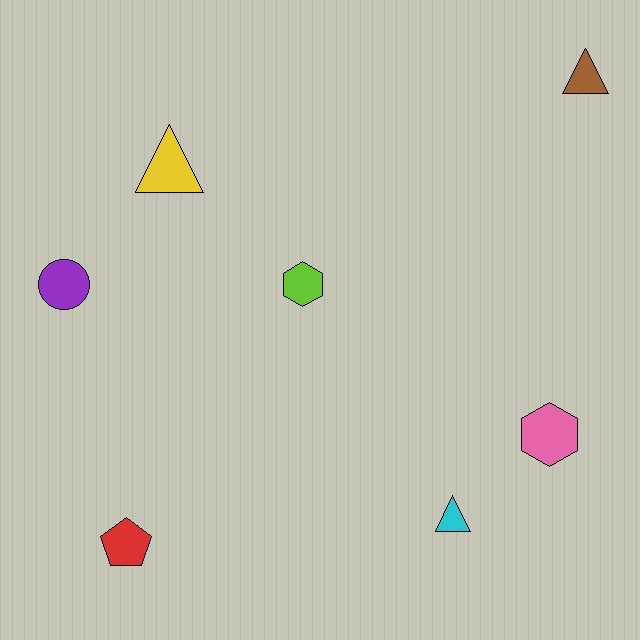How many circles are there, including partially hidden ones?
There is 1 circle.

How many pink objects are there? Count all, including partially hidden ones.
There is 1 pink object.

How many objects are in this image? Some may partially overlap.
There are 7 objects.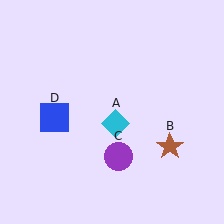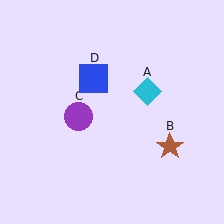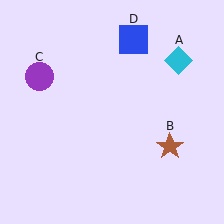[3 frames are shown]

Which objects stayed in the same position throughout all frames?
Brown star (object B) remained stationary.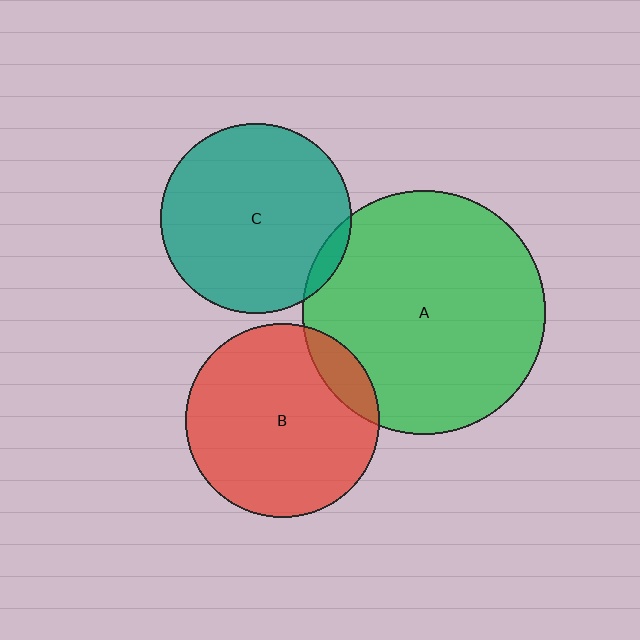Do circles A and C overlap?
Yes.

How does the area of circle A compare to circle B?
Approximately 1.6 times.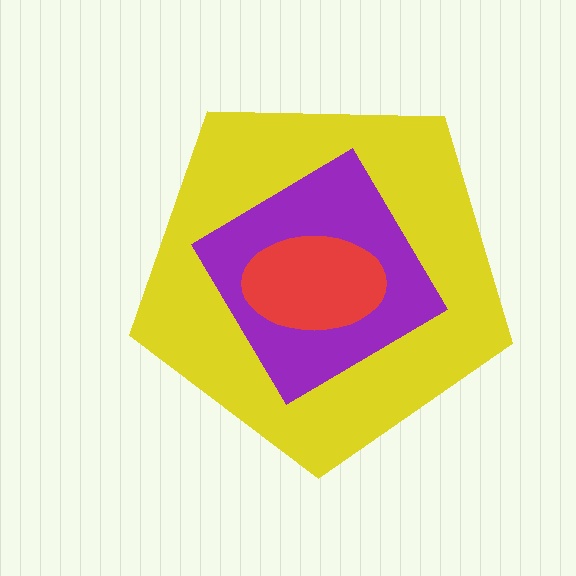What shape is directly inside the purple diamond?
The red ellipse.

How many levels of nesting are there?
3.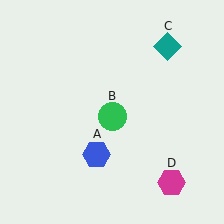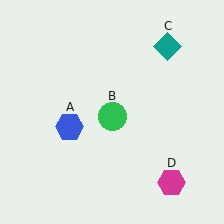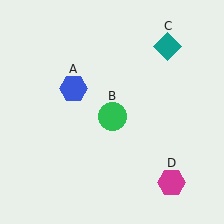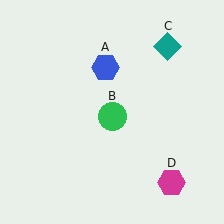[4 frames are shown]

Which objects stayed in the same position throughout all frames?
Green circle (object B) and teal diamond (object C) and magenta hexagon (object D) remained stationary.